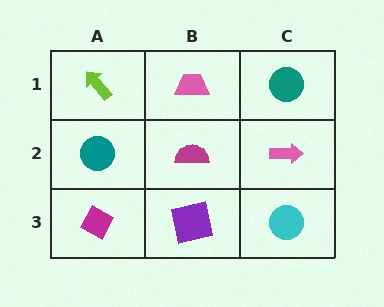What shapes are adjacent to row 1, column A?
A teal circle (row 2, column A), a pink trapezoid (row 1, column B).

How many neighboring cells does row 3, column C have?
2.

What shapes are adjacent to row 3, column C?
A pink arrow (row 2, column C), a purple square (row 3, column B).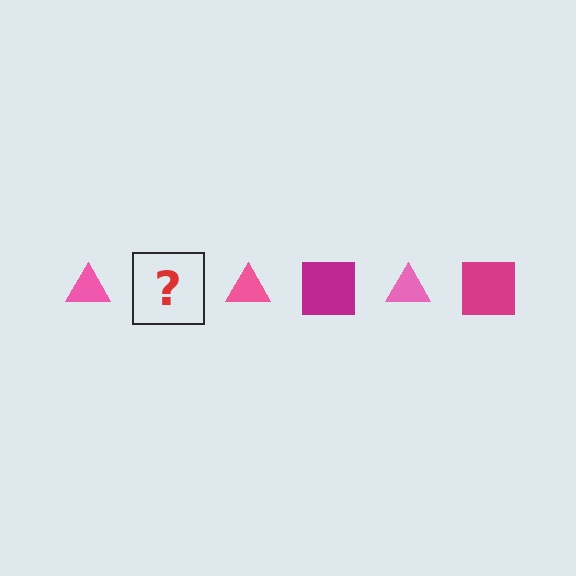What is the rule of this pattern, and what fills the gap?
The rule is that the pattern alternates between pink triangle and magenta square. The gap should be filled with a magenta square.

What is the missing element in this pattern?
The missing element is a magenta square.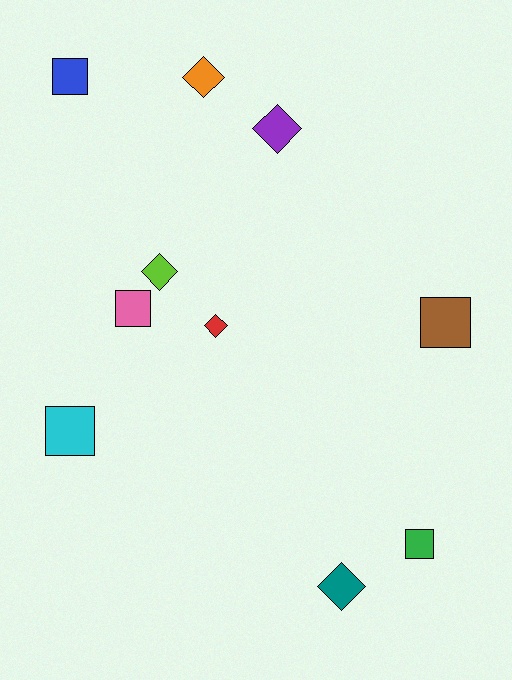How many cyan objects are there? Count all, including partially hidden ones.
There is 1 cyan object.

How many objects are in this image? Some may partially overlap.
There are 10 objects.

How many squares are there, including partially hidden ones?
There are 5 squares.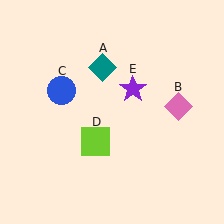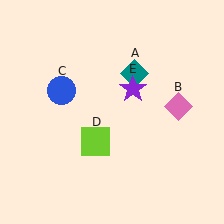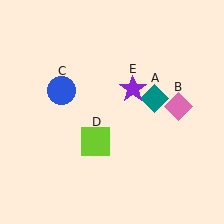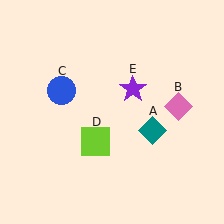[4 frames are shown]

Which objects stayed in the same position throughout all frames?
Pink diamond (object B) and blue circle (object C) and lime square (object D) and purple star (object E) remained stationary.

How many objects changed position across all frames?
1 object changed position: teal diamond (object A).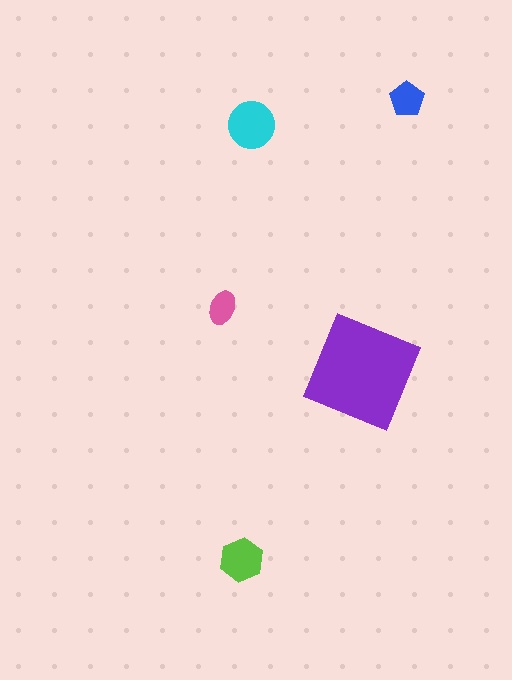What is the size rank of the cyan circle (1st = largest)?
2nd.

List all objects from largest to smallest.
The purple diamond, the cyan circle, the lime hexagon, the blue pentagon, the pink ellipse.